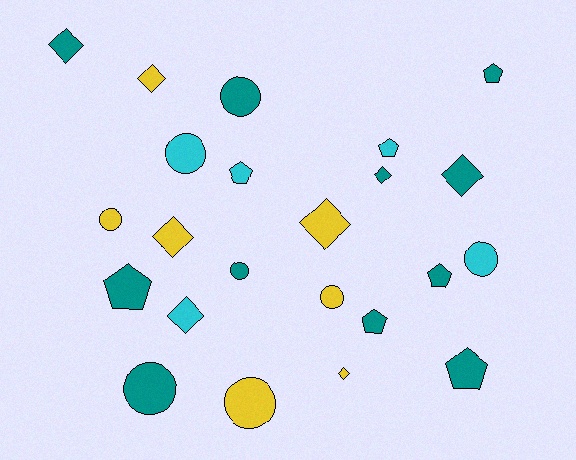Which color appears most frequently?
Teal, with 11 objects.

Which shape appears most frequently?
Circle, with 8 objects.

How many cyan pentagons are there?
There are 2 cyan pentagons.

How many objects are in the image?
There are 23 objects.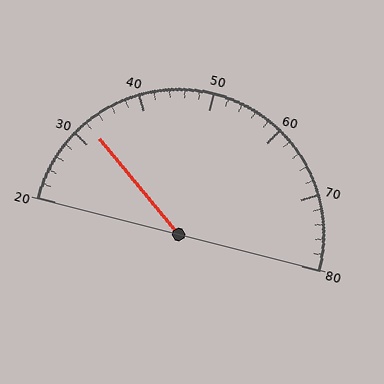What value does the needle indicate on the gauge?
The needle indicates approximately 32.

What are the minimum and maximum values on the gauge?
The gauge ranges from 20 to 80.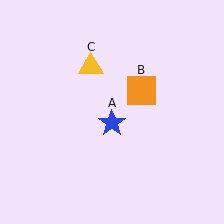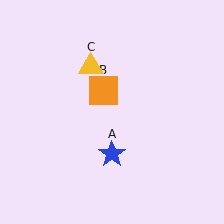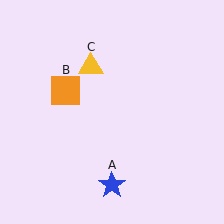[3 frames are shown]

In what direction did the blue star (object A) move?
The blue star (object A) moved down.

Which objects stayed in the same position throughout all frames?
Yellow triangle (object C) remained stationary.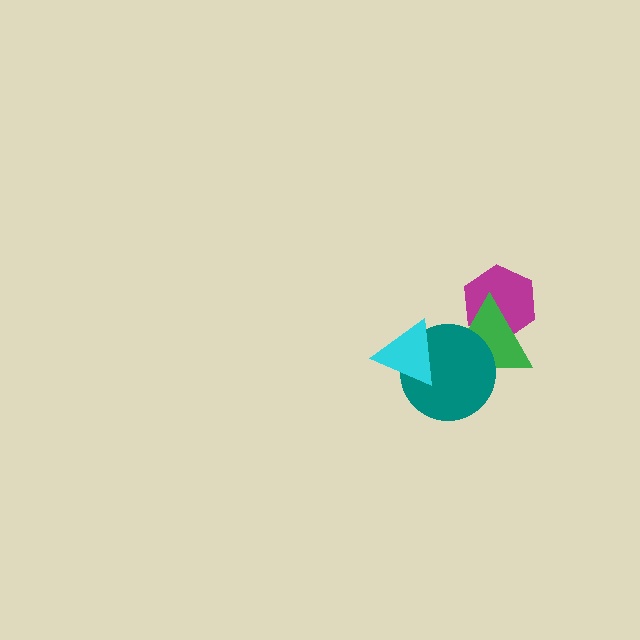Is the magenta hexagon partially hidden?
Yes, it is partially covered by another shape.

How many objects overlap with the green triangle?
2 objects overlap with the green triangle.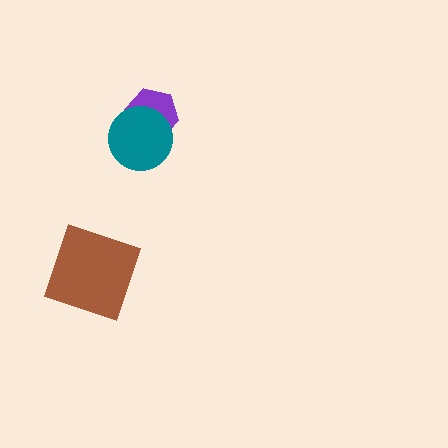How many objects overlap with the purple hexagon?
1 object overlaps with the purple hexagon.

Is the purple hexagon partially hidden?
Yes, it is partially covered by another shape.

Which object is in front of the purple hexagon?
The teal circle is in front of the purple hexagon.